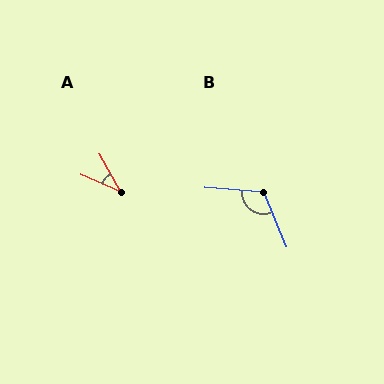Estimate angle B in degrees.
Approximately 117 degrees.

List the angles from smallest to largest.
A (38°), B (117°).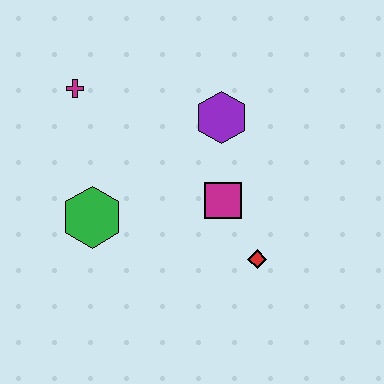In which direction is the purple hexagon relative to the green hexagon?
The purple hexagon is to the right of the green hexagon.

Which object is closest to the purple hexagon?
The magenta square is closest to the purple hexagon.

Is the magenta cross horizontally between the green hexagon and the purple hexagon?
No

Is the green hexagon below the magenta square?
Yes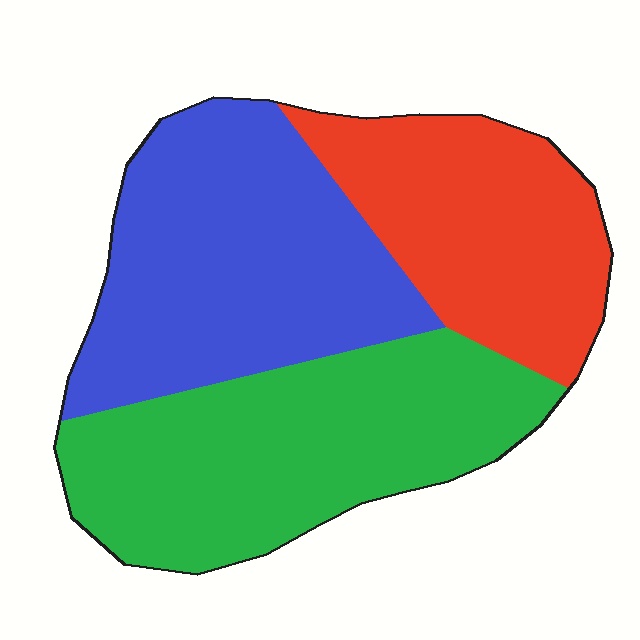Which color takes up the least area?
Red, at roughly 25%.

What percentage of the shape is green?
Green covers about 35% of the shape.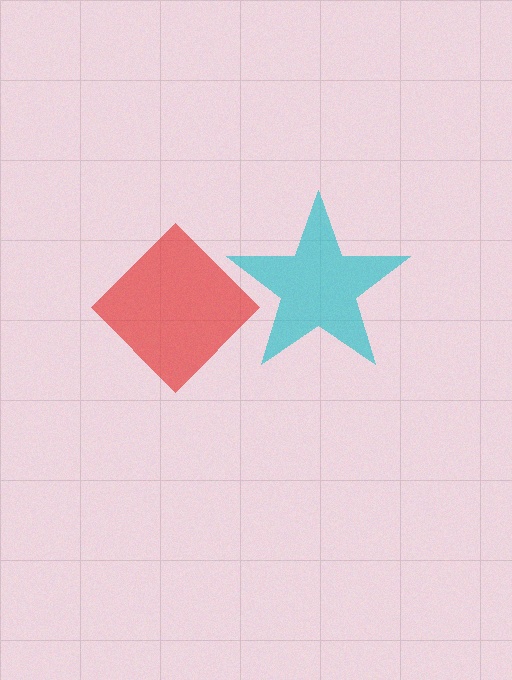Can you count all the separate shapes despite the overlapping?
Yes, there are 2 separate shapes.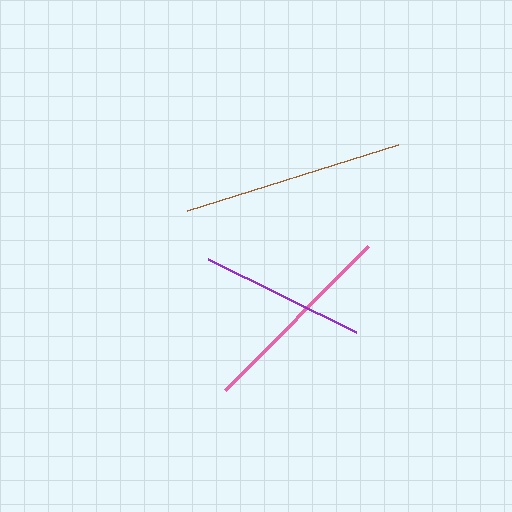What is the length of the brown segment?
The brown segment is approximately 221 pixels long.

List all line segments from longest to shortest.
From longest to shortest: brown, pink, purple.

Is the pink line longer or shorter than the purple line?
The pink line is longer than the purple line.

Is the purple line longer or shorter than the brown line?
The brown line is longer than the purple line.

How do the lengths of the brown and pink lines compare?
The brown and pink lines are approximately the same length.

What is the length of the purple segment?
The purple segment is approximately 165 pixels long.